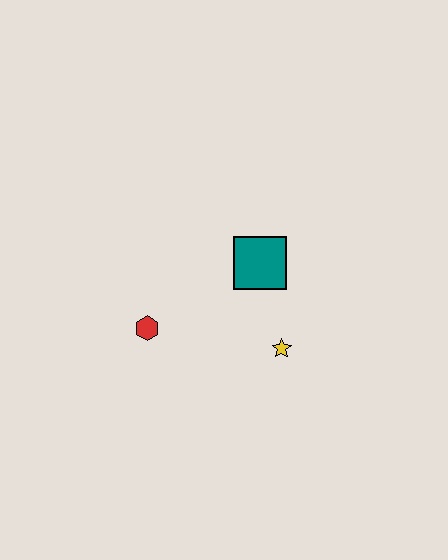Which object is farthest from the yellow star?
The red hexagon is farthest from the yellow star.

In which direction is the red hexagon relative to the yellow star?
The red hexagon is to the left of the yellow star.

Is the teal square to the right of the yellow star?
No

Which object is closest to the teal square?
The yellow star is closest to the teal square.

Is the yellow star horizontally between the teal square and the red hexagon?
No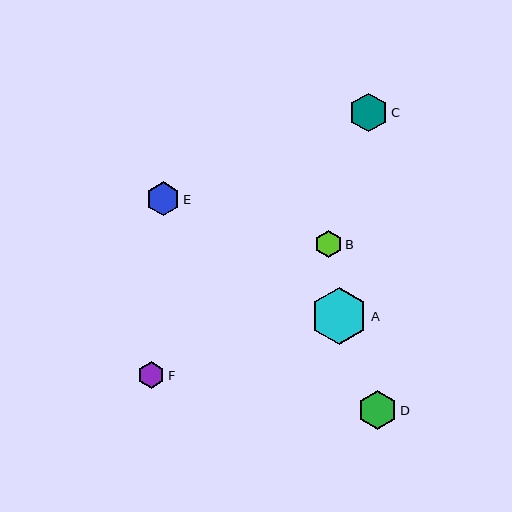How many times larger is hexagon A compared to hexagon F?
Hexagon A is approximately 2.1 times the size of hexagon F.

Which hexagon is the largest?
Hexagon A is the largest with a size of approximately 57 pixels.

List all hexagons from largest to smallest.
From largest to smallest: A, D, C, E, B, F.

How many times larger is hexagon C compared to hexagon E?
Hexagon C is approximately 1.2 times the size of hexagon E.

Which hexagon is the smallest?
Hexagon F is the smallest with a size of approximately 27 pixels.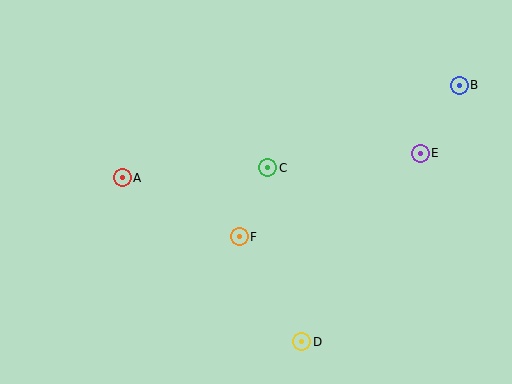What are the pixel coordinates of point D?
Point D is at (302, 342).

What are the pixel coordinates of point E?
Point E is at (420, 153).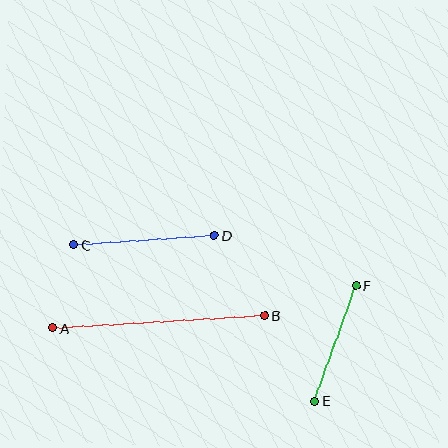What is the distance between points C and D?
The distance is approximately 141 pixels.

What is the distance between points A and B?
The distance is approximately 213 pixels.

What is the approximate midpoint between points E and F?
The midpoint is at approximately (335, 343) pixels.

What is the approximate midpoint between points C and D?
The midpoint is at approximately (144, 240) pixels.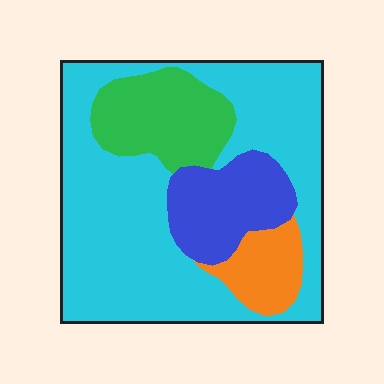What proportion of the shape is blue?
Blue takes up less than a sixth of the shape.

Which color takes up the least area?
Orange, at roughly 10%.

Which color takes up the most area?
Cyan, at roughly 60%.